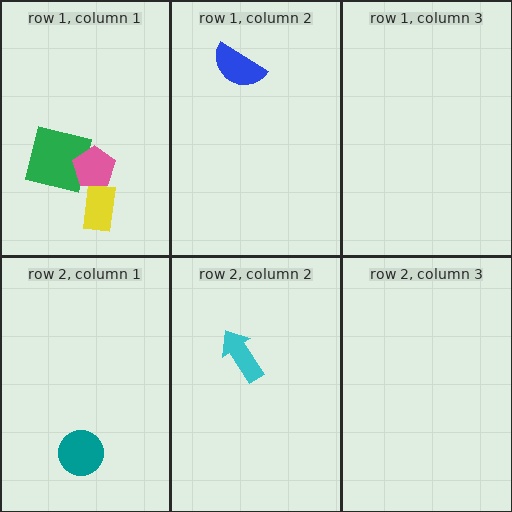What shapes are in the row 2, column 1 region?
The teal circle.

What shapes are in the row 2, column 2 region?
The cyan arrow.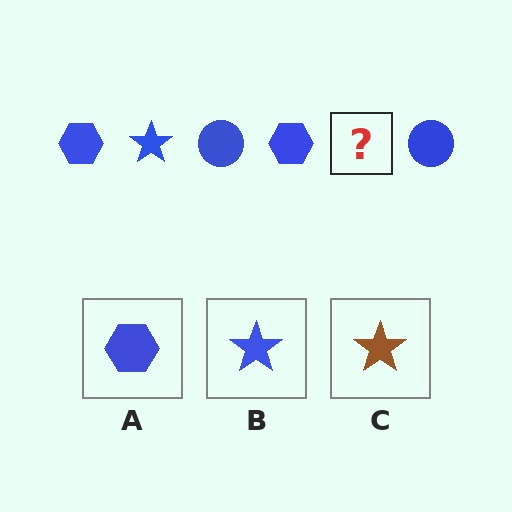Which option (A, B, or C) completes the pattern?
B.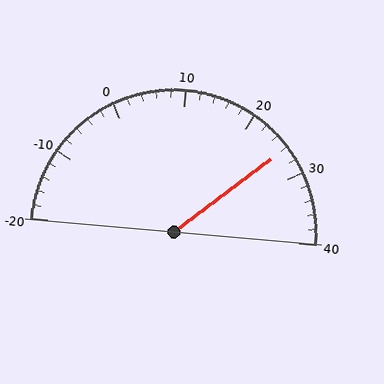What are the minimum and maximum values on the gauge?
The gauge ranges from -20 to 40.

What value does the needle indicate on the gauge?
The needle indicates approximately 26.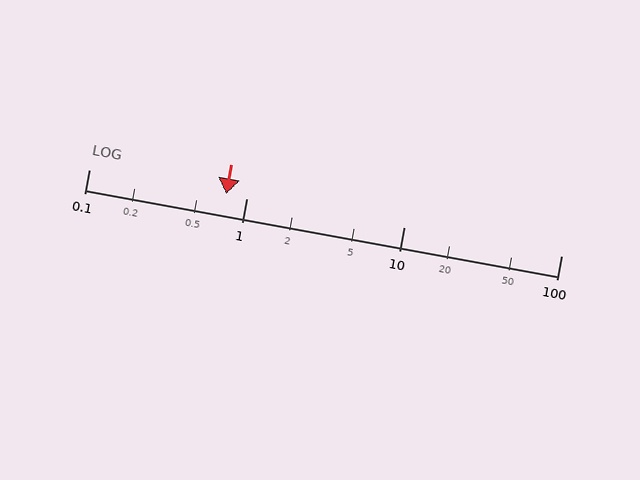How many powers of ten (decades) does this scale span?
The scale spans 3 decades, from 0.1 to 100.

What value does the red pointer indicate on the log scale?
The pointer indicates approximately 0.74.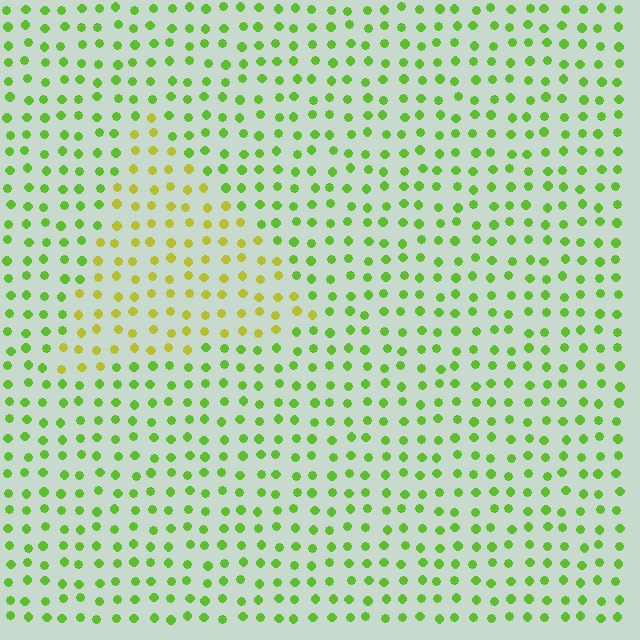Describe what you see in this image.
The image is filled with small lime elements in a uniform arrangement. A triangle-shaped region is visible where the elements are tinted to a slightly different hue, forming a subtle color boundary.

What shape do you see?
I see a triangle.